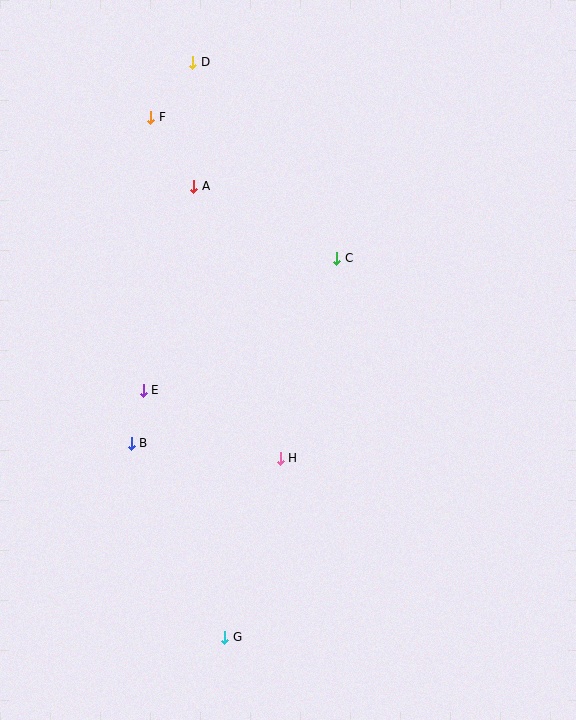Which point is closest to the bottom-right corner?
Point G is closest to the bottom-right corner.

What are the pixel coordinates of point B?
Point B is at (131, 443).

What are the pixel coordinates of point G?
Point G is at (225, 637).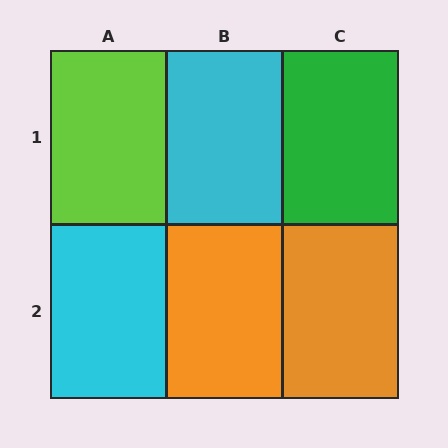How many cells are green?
1 cell is green.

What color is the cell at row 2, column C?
Orange.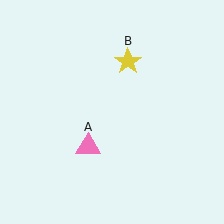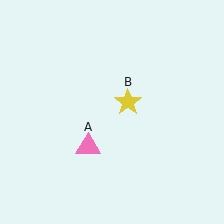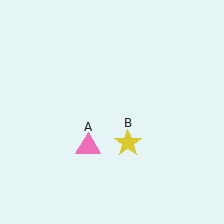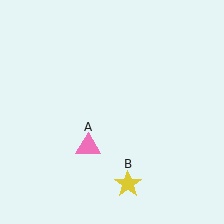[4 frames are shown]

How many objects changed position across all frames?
1 object changed position: yellow star (object B).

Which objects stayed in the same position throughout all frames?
Pink triangle (object A) remained stationary.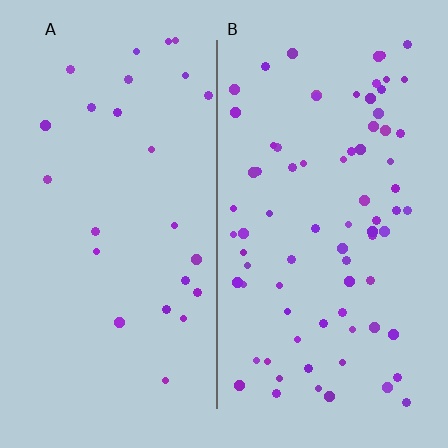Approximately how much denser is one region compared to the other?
Approximately 3.0× — region B over region A.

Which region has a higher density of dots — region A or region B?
B (the right).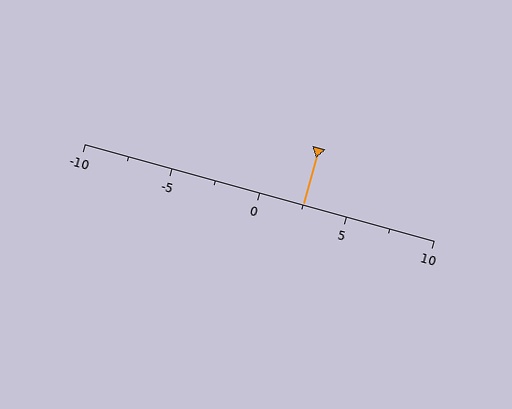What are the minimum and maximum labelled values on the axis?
The axis runs from -10 to 10.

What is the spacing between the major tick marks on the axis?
The major ticks are spaced 5 apart.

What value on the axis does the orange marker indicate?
The marker indicates approximately 2.5.